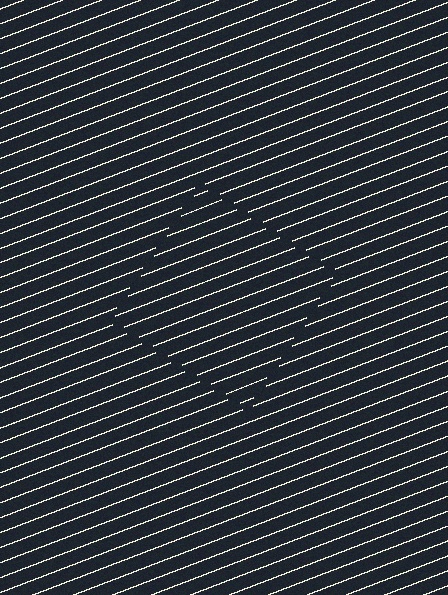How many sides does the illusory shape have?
4 sides — the line-ends trace a square.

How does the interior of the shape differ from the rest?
The interior of the shape contains the same grating, shifted by half a period — the contour is defined by the phase discontinuity where line-ends from the inner and outer gratings abut.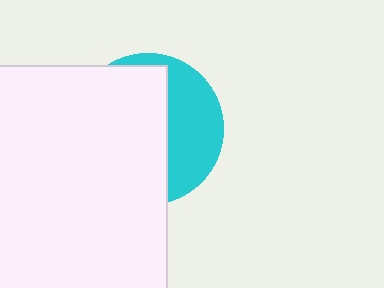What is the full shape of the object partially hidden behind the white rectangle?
The partially hidden object is a cyan circle.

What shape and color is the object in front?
The object in front is a white rectangle.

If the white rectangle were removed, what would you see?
You would see the complete cyan circle.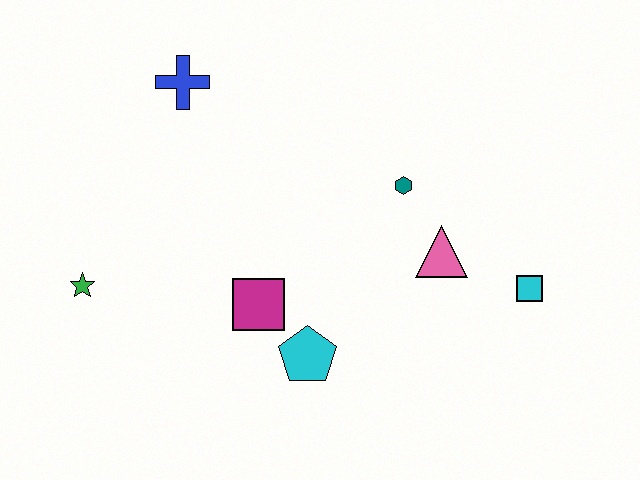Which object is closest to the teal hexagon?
The pink triangle is closest to the teal hexagon.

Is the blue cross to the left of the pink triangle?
Yes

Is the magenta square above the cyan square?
No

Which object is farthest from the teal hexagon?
The green star is farthest from the teal hexagon.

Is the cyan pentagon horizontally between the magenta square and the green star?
No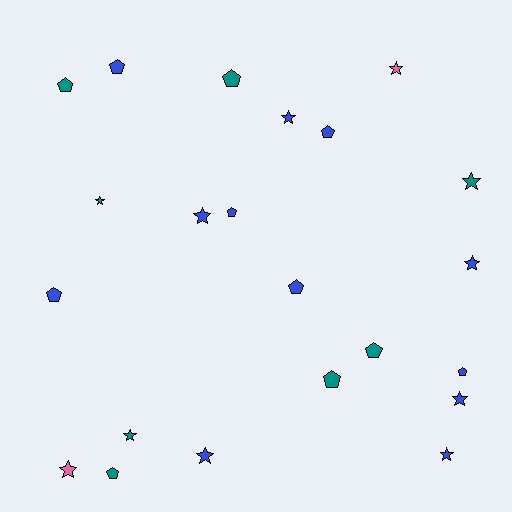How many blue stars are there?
There are 6 blue stars.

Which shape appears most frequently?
Pentagon, with 11 objects.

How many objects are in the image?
There are 22 objects.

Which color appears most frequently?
Blue, with 12 objects.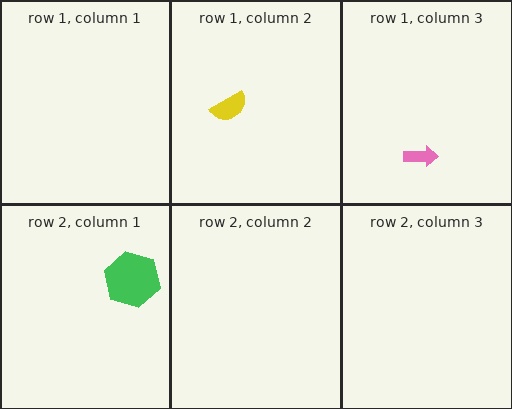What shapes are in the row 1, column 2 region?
The yellow semicircle.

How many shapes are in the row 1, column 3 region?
1.